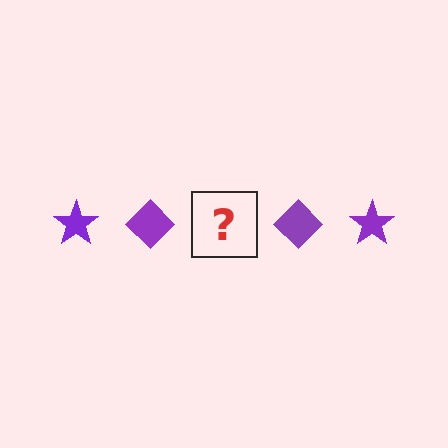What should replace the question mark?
The question mark should be replaced with a purple star.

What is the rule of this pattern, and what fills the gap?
The rule is that the pattern cycles through star, diamond shapes in purple. The gap should be filled with a purple star.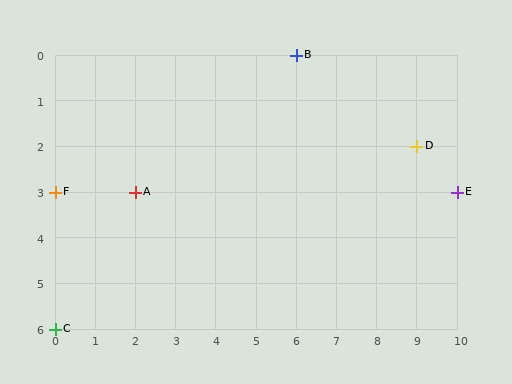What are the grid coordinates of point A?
Point A is at grid coordinates (2, 3).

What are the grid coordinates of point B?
Point B is at grid coordinates (6, 0).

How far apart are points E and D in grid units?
Points E and D are 1 column and 1 row apart (about 1.4 grid units diagonally).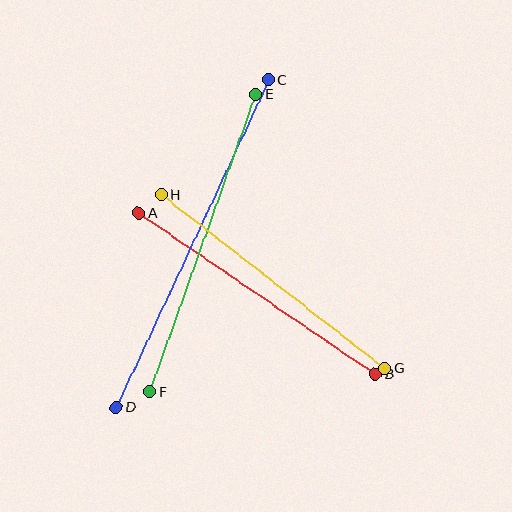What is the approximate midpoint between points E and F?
The midpoint is at approximately (203, 243) pixels.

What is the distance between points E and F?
The distance is approximately 316 pixels.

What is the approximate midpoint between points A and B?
The midpoint is at approximately (257, 293) pixels.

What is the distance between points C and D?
The distance is approximately 361 pixels.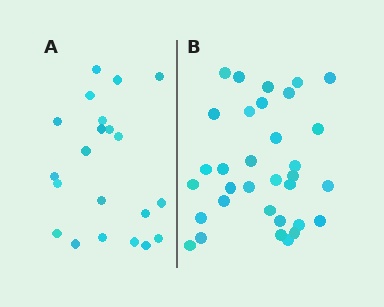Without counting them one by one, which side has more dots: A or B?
Region B (the right region) has more dots.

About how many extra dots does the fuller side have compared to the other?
Region B has roughly 12 or so more dots than region A.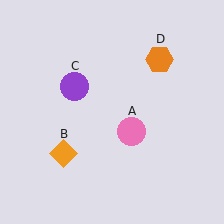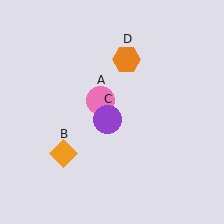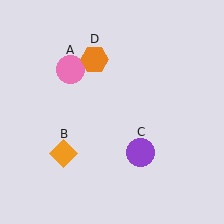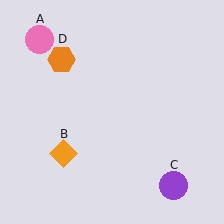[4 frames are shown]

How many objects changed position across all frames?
3 objects changed position: pink circle (object A), purple circle (object C), orange hexagon (object D).